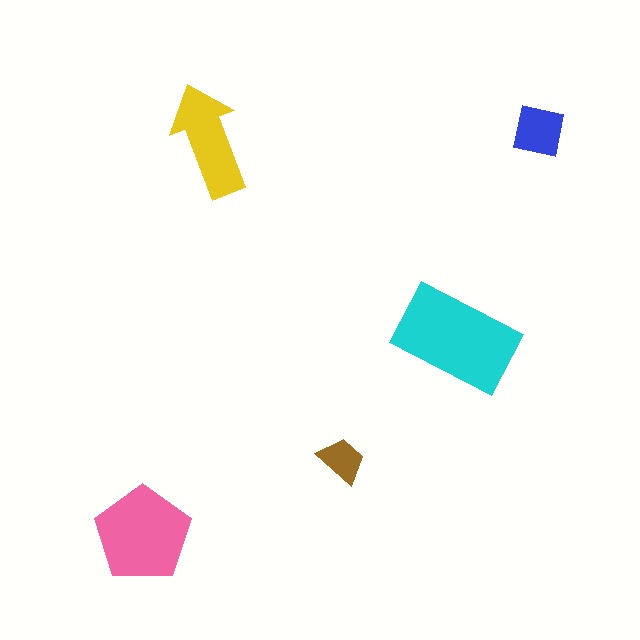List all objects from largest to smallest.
The cyan rectangle, the pink pentagon, the yellow arrow, the blue square, the brown trapezoid.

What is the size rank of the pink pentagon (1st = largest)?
2nd.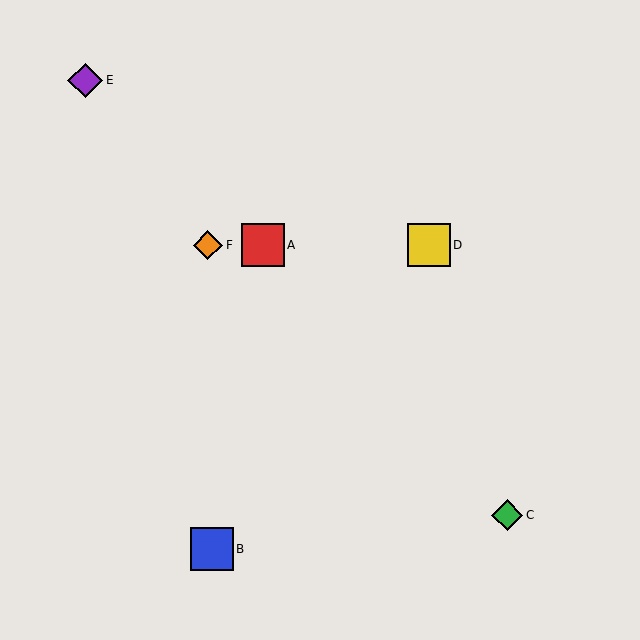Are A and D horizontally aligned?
Yes, both are at y≈245.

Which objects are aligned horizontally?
Objects A, D, F are aligned horizontally.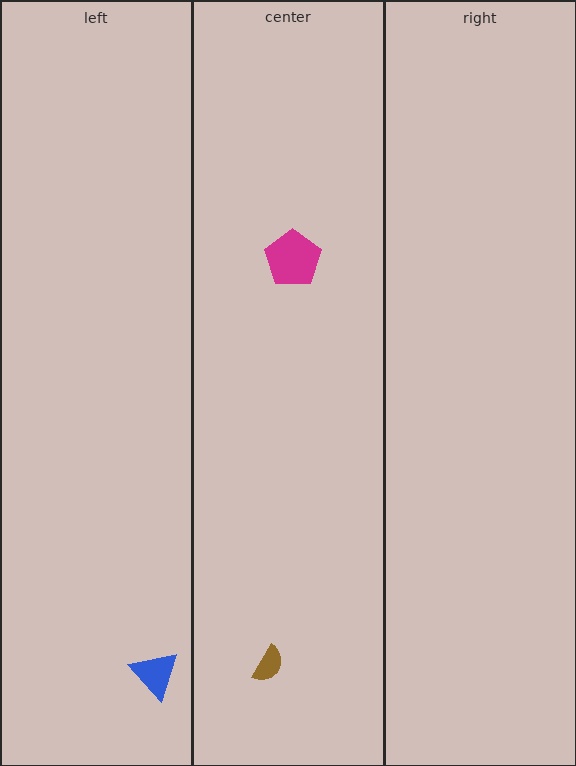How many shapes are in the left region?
1.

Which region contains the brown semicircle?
The center region.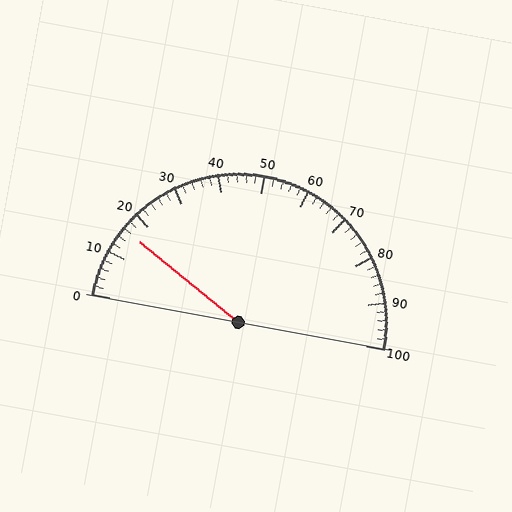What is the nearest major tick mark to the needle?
The nearest major tick mark is 20.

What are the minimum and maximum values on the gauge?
The gauge ranges from 0 to 100.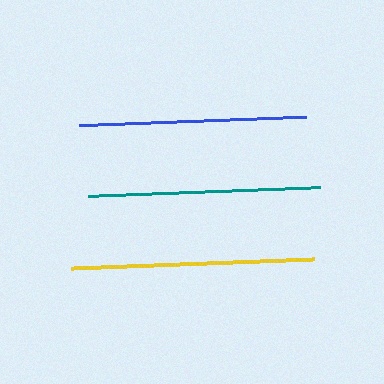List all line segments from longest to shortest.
From longest to shortest: yellow, teal, blue.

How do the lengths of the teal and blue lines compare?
The teal and blue lines are approximately the same length.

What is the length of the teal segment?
The teal segment is approximately 232 pixels long.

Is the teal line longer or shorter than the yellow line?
The yellow line is longer than the teal line.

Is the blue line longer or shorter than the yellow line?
The yellow line is longer than the blue line.